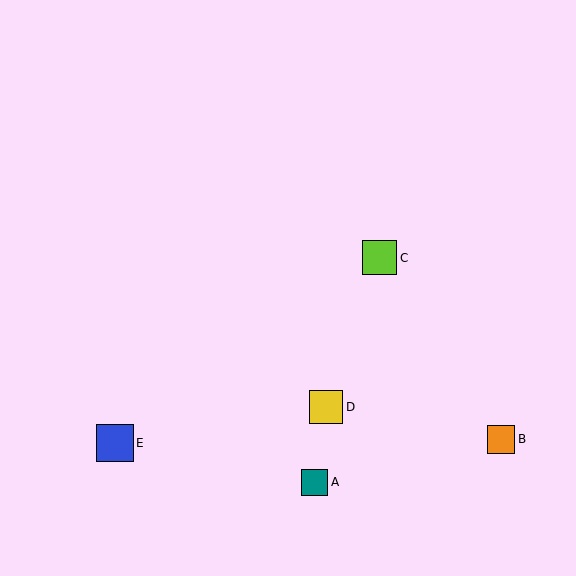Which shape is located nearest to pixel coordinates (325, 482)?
The teal square (labeled A) at (314, 482) is nearest to that location.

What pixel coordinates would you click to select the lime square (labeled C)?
Click at (380, 258) to select the lime square C.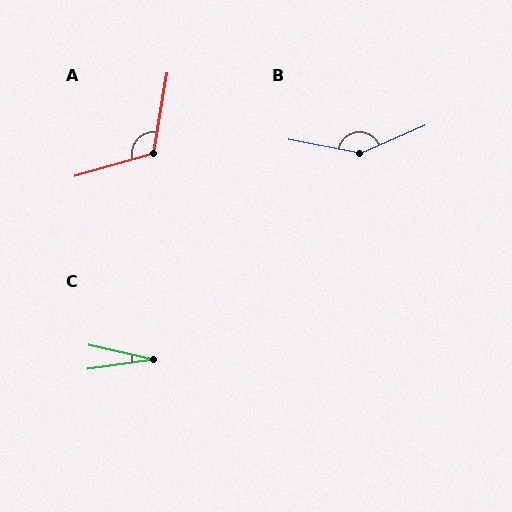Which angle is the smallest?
C, at approximately 21 degrees.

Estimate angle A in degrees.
Approximately 116 degrees.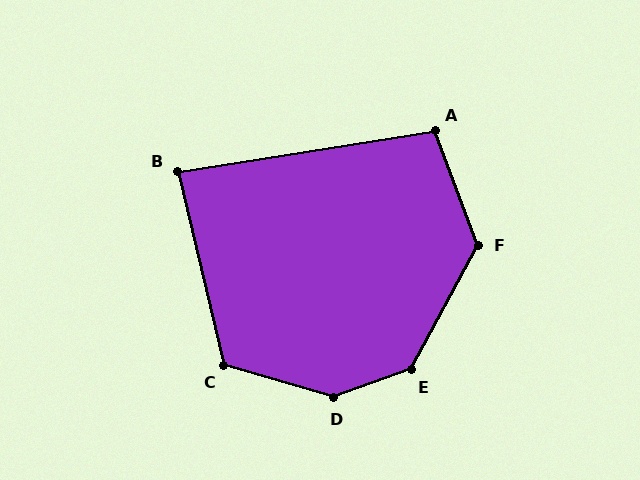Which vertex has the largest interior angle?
D, at approximately 144 degrees.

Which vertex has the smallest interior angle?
B, at approximately 85 degrees.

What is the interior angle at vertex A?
Approximately 102 degrees (obtuse).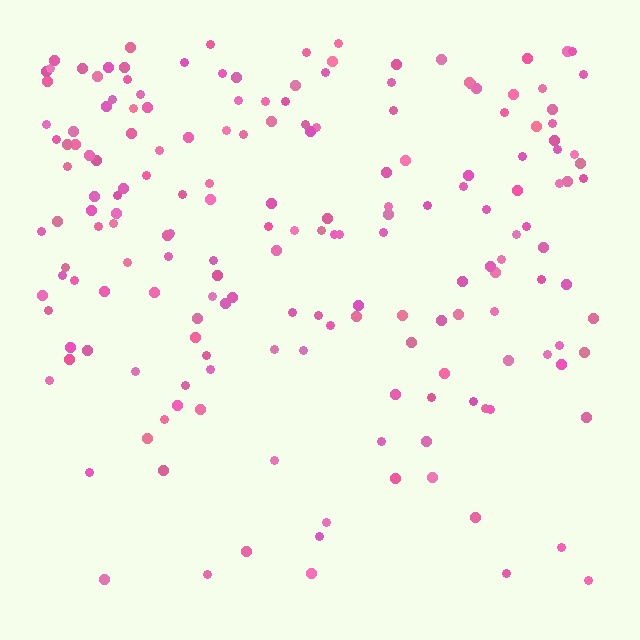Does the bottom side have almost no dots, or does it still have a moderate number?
Still a moderate number, just noticeably fewer than the top.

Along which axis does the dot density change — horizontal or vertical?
Vertical.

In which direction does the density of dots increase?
From bottom to top, with the top side densest.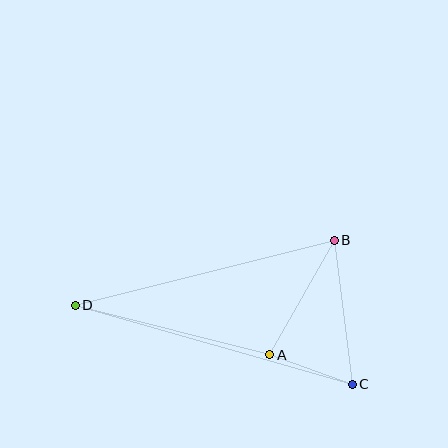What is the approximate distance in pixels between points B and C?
The distance between B and C is approximately 145 pixels.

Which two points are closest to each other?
Points A and C are closest to each other.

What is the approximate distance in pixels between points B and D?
The distance between B and D is approximately 267 pixels.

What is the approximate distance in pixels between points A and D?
The distance between A and D is approximately 201 pixels.